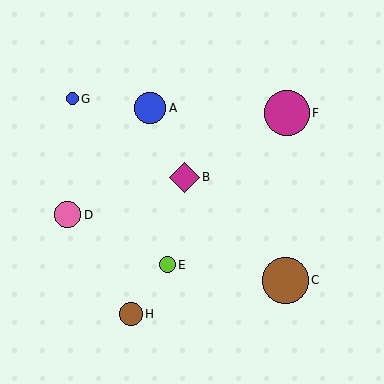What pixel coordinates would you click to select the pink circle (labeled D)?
Click at (68, 215) to select the pink circle D.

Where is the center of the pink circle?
The center of the pink circle is at (68, 215).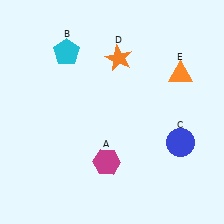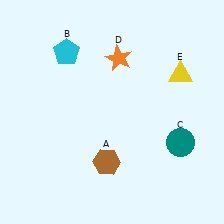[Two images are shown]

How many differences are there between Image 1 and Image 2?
There are 3 differences between the two images.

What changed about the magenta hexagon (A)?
In Image 1, A is magenta. In Image 2, it changed to brown.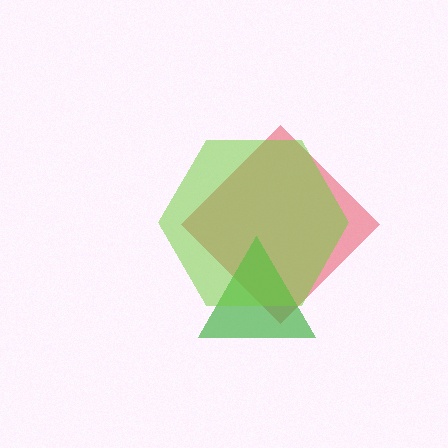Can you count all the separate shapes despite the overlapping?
Yes, there are 3 separate shapes.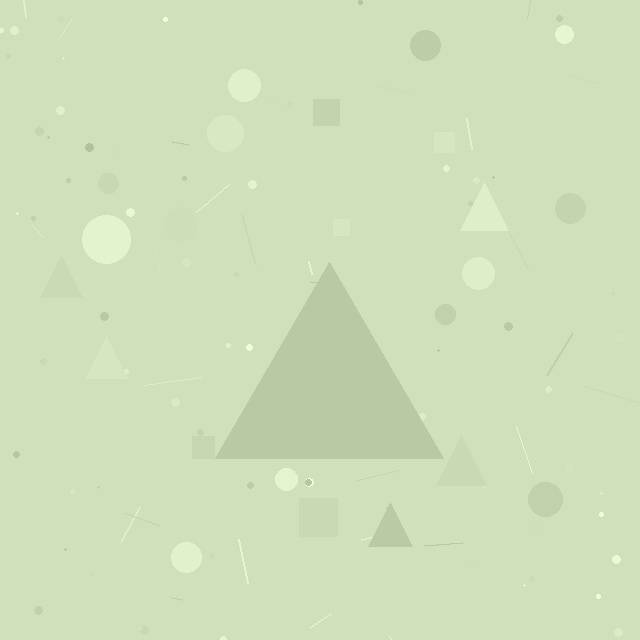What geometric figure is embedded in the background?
A triangle is embedded in the background.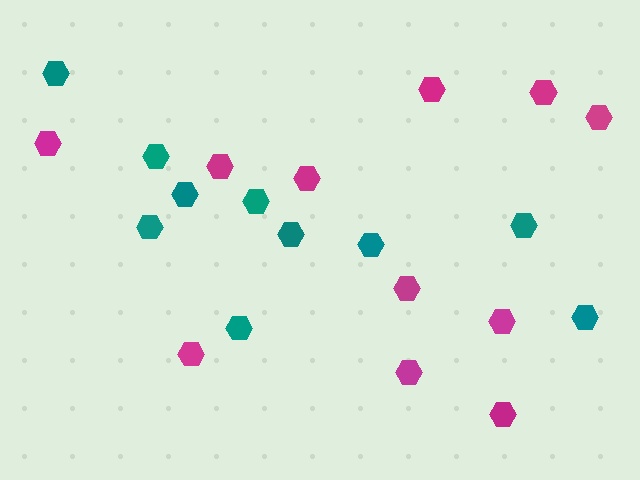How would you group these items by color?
There are 2 groups: one group of teal hexagons (10) and one group of magenta hexagons (11).